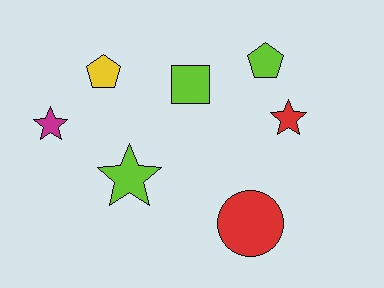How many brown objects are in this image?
There are no brown objects.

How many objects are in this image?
There are 7 objects.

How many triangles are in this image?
There are no triangles.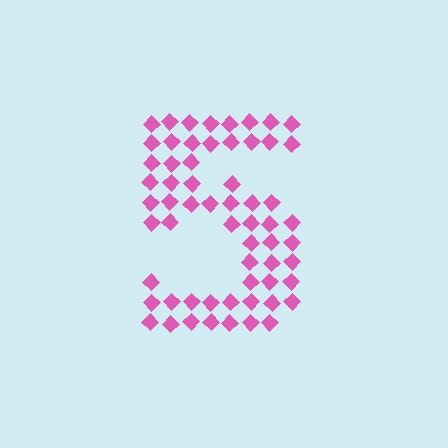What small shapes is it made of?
It is made of small diamonds.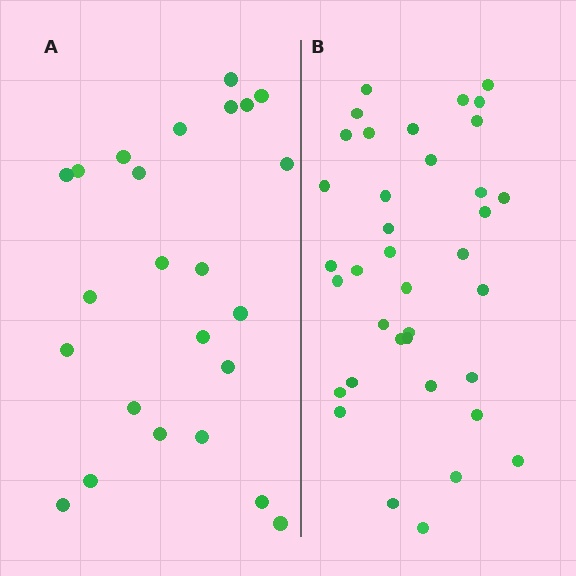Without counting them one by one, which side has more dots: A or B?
Region B (the right region) has more dots.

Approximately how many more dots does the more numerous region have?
Region B has approximately 15 more dots than region A.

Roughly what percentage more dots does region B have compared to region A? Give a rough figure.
About 55% more.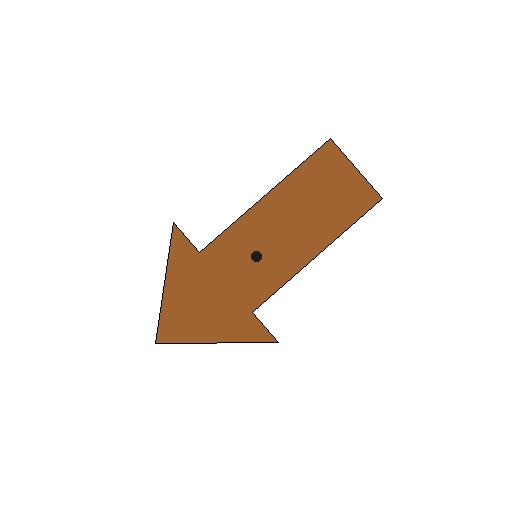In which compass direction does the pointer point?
Southwest.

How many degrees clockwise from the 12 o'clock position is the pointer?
Approximately 229 degrees.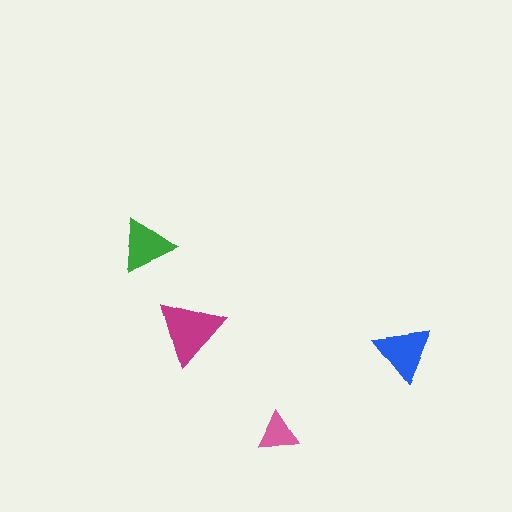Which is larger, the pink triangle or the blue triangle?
The blue one.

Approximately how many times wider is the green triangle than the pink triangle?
About 1.5 times wider.